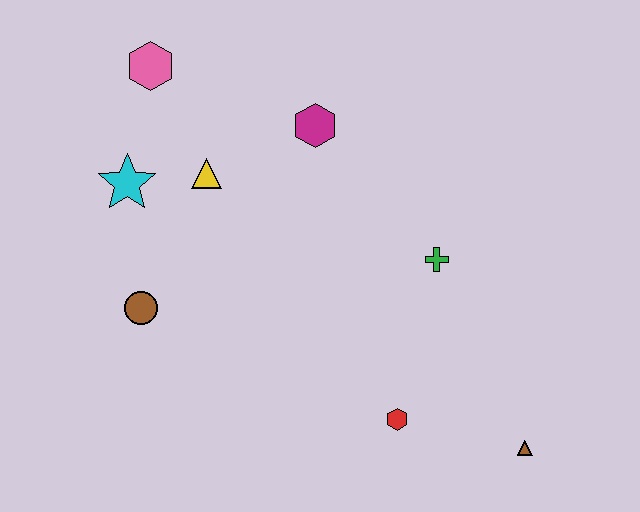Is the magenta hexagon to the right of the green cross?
No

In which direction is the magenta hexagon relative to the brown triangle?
The magenta hexagon is above the brown triangle.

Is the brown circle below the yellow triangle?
Yes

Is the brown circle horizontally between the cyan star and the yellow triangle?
Yes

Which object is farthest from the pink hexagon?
The brown triangle is farthest from the pink hexagon.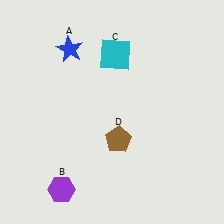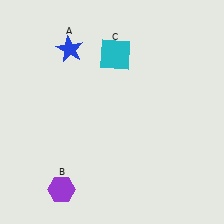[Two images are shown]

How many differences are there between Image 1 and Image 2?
There is 1 difference between the two images.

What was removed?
The brown pentagon (D) was removed in Image 2.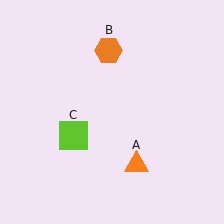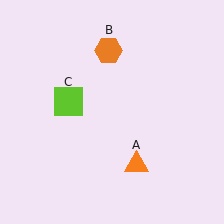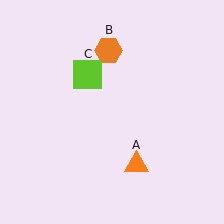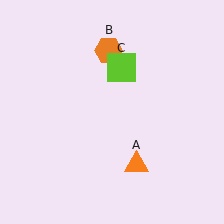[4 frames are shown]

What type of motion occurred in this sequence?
The lime square (object C) rotated clockwise around the center of the scene.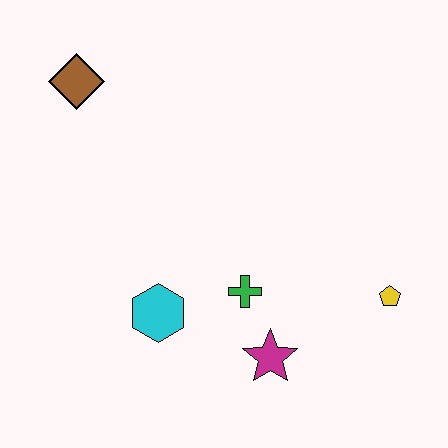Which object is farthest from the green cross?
The brown diamond is farthest from the green cross.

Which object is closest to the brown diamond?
The cyan hexagon is closest to the brown diamond.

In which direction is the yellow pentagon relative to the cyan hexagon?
The yellow pentagon is to the right of the cyan hexagon.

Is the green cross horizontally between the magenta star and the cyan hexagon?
Yes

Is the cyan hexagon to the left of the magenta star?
Yes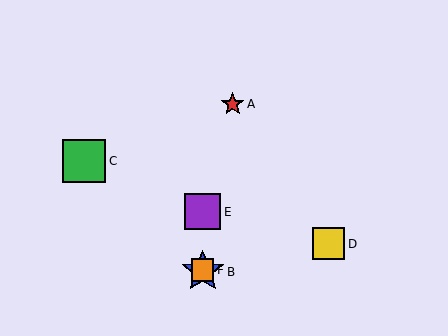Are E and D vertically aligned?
No, E is at x≈203 and D is at x≈329.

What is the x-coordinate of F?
Object F is at x≈203.